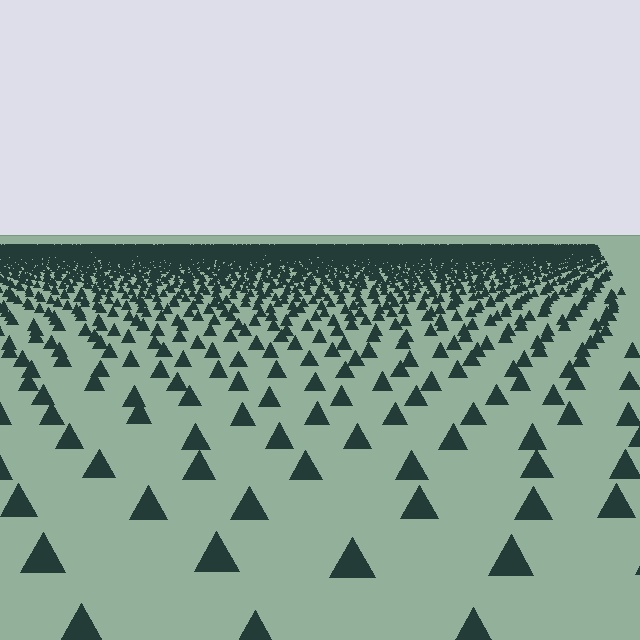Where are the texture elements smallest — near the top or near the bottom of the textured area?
Near the top.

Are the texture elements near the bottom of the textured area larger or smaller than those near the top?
Larger. Near the bottom, elements are closer to the viewer and appear at a bigger on-screen size.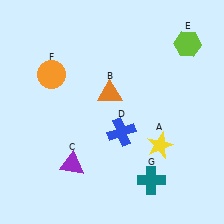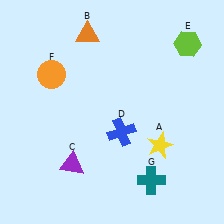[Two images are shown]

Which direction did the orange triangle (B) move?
The orange triangle (B) moved up.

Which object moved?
The orange triangle (B) moved up.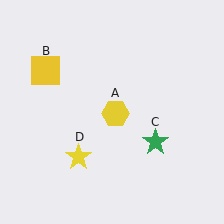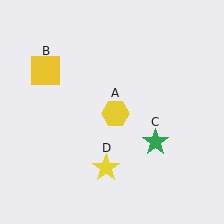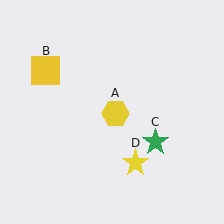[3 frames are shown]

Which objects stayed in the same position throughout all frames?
Yellow hexagon (object A) and yellow square (object B) and green star (object C) remained stationary.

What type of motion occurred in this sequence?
The yellow star (object D) rotated counterclockwise around the center of the scene.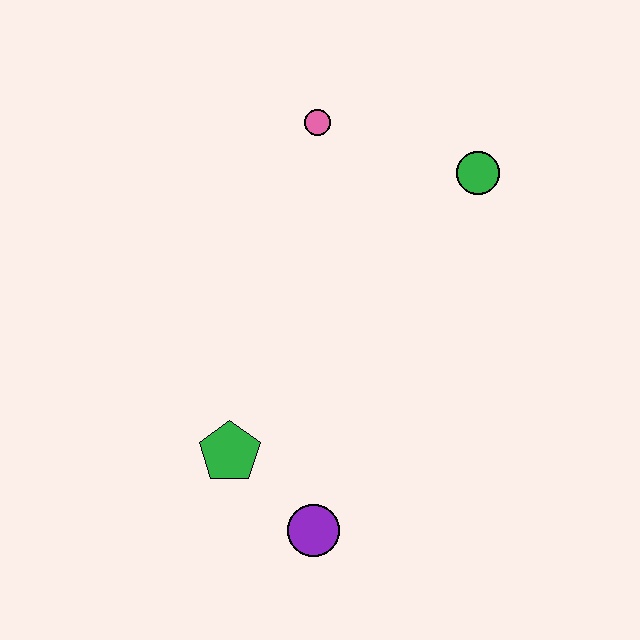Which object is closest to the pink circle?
The green circle is closest to the pink circle.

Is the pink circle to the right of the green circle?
No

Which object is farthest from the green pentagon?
The green circle is farthest from the green pentagon.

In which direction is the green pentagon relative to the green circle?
The green pentagon is below the green circle.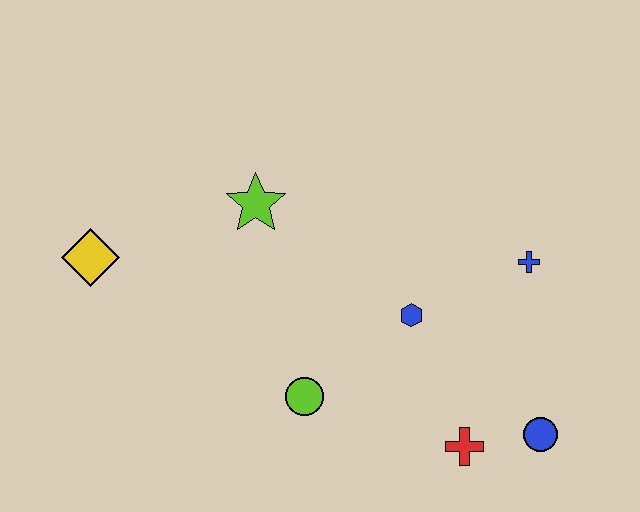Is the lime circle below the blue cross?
Yes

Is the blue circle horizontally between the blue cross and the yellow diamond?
No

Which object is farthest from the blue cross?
The yellow diamond is farthest from the blue cross.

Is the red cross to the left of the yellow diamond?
No